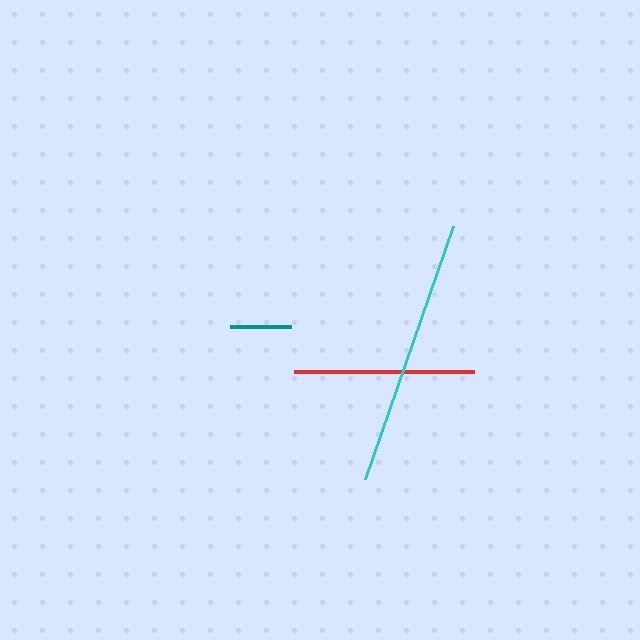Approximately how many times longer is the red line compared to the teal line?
The red line is approximately 2.9 times the length of the teal line.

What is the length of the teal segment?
The teal segment is approximately 61 pixels long.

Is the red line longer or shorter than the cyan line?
The cyan line is longer than the red line.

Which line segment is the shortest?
The teal line is the shortest at approximately 61 pixels.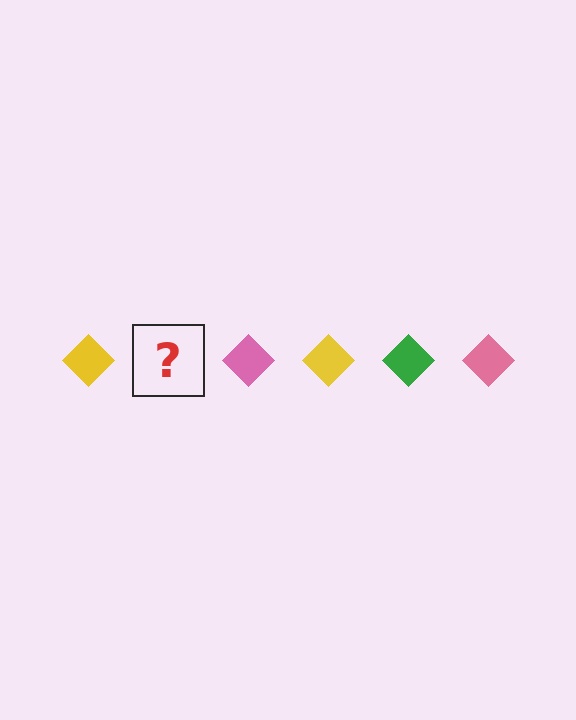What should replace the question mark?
The question mark should be replaced with a green diamond.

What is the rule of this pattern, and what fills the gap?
The rule is that the pattern cycles through yellow, green, pink diamonds. The gap should be filled with a green diamond.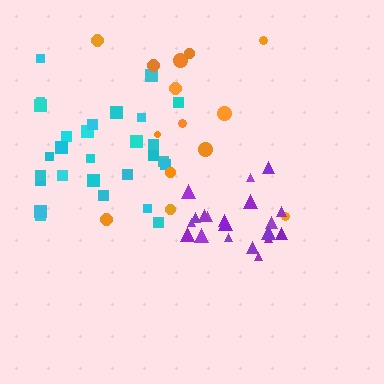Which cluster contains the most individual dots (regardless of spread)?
Cyan (28).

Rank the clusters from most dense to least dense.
purple, cyan, orange.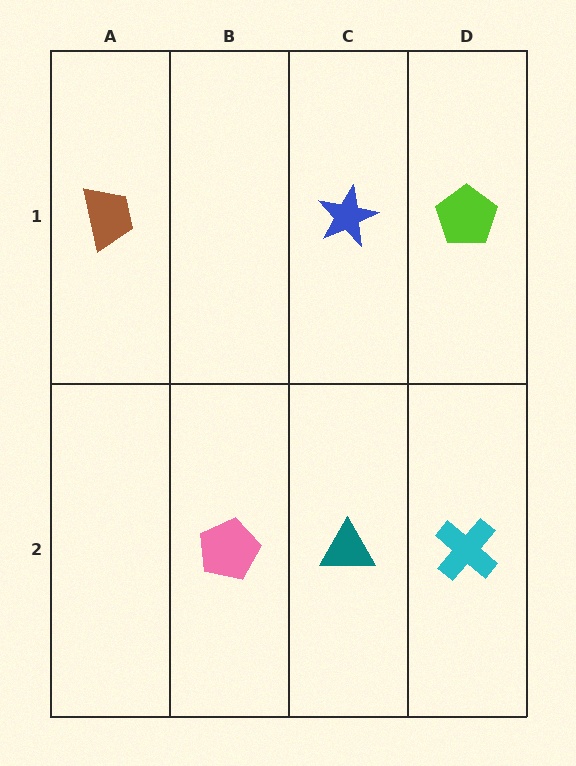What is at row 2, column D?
A cyan cross.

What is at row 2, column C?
A teal triangle.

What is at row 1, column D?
A lime pentagon.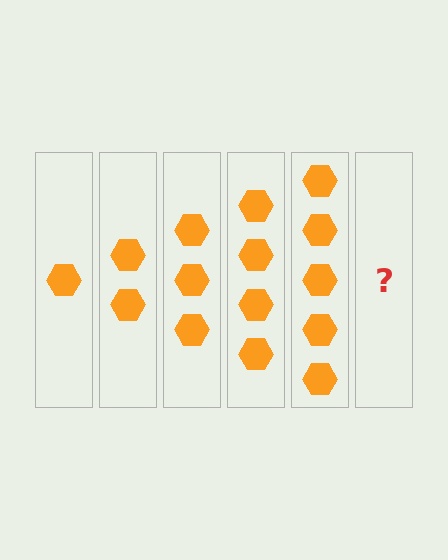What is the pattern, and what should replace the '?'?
The pattern is that each step adds one more hexagon. The '?' should be 6 hexagons.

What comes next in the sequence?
The next element should be 6 hexagons.